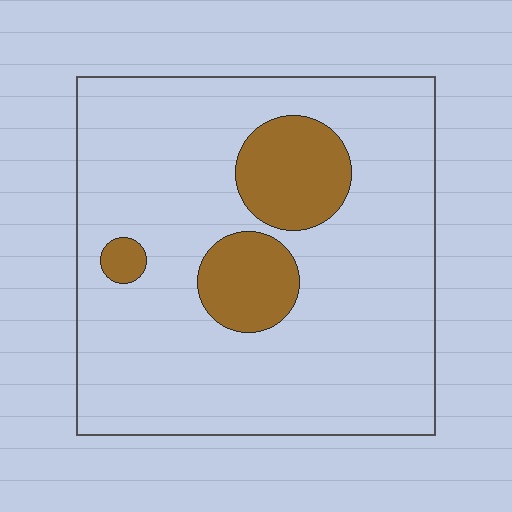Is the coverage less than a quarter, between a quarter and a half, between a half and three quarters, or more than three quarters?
Less than a quarter.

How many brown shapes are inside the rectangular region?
3.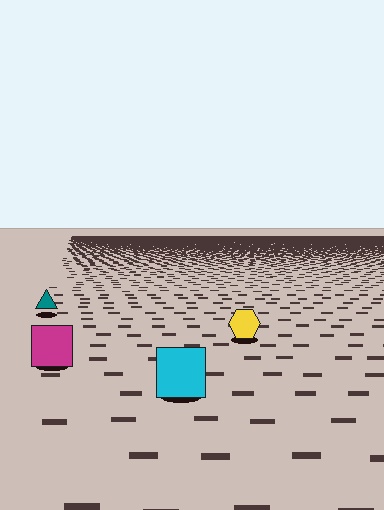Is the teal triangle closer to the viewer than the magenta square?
No. The magenta square is closer — you can tell from the texture gradient: the ground texture is coarser near it.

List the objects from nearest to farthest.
From nearest to farthest: the cyan square, the magenta square, the yellow hexagon, the teal triangle.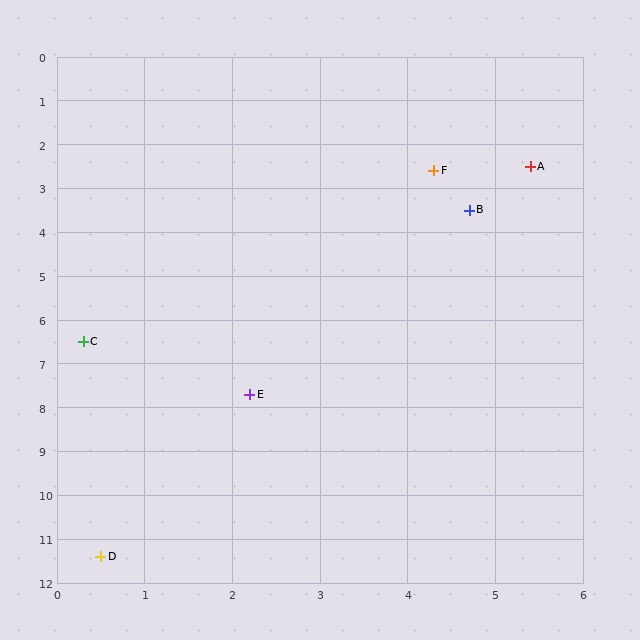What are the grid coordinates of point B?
Point B is at approximately (4.7, 3.5).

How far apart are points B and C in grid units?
Points B and C are about 5.3 grid units apart.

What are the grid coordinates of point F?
Point F is at approximately (4.3, 2.6).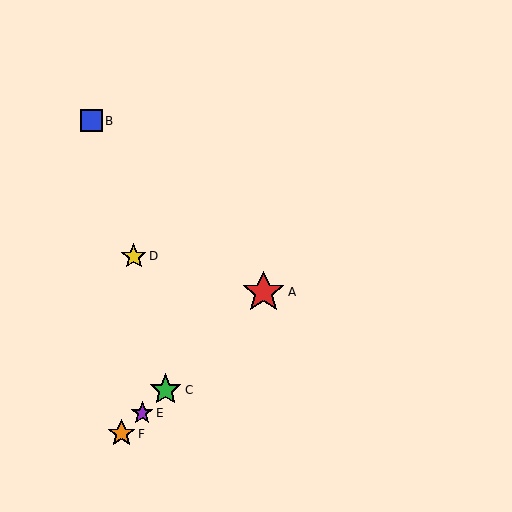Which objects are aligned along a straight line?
Objects A, C, E, F are aligned along a straight line.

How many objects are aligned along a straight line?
4 objects (A, C, E, F) are aligned along a straight line.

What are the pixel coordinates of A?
Object A is at (263, 292).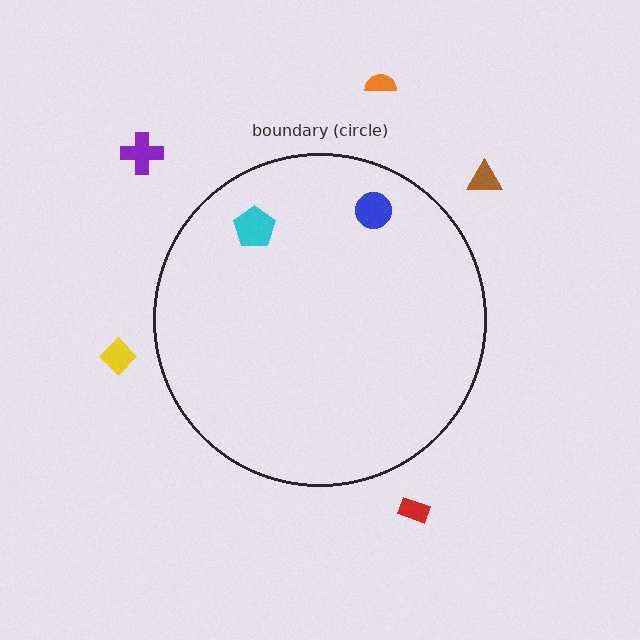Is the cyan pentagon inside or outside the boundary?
Inside.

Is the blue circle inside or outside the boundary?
Inside.